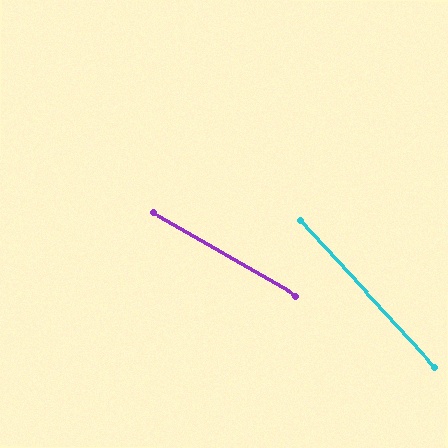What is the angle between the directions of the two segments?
Approximately 17 degrees.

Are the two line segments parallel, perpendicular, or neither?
Neither parallel nor perpendicular — they differ by about 17°.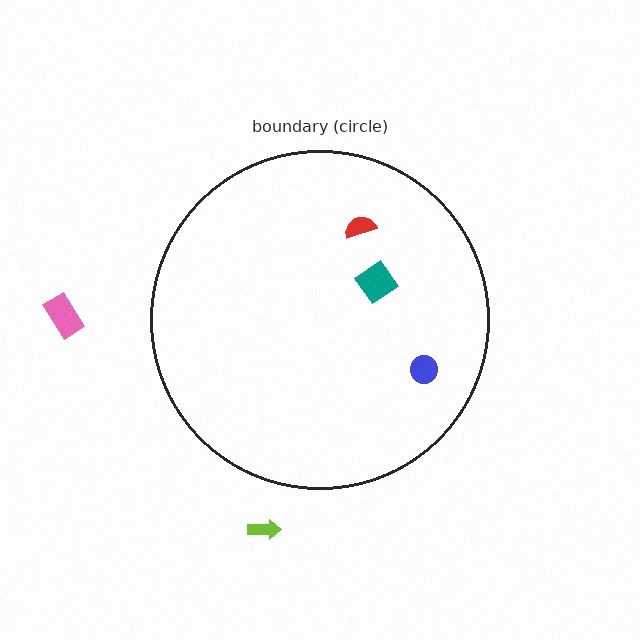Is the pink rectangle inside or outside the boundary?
Outside.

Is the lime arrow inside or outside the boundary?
Outside.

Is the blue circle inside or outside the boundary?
Inside.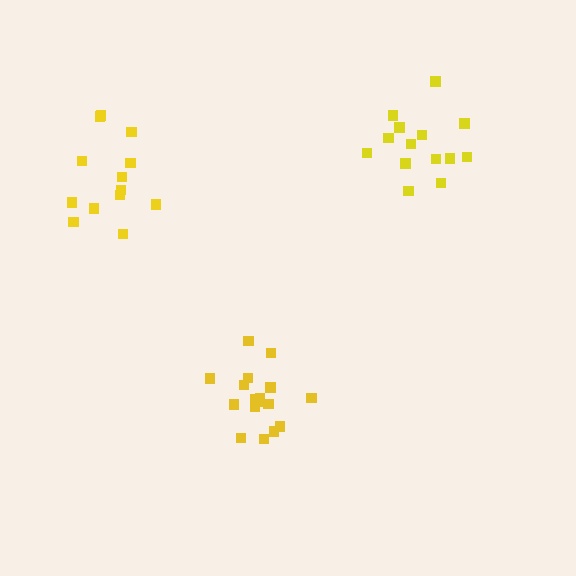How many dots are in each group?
Group 1: 13 dots, Group 2: 17 dots, Group 3: 14 dots (44 total).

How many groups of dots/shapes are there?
There are 3 groups.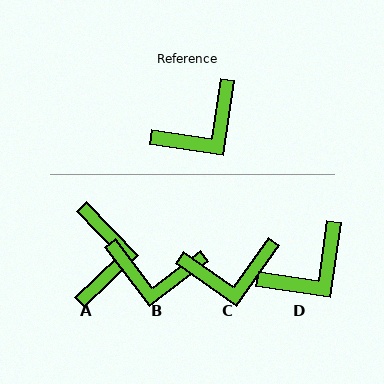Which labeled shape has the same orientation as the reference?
D.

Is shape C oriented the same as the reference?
No, it is off by about 27 degrees.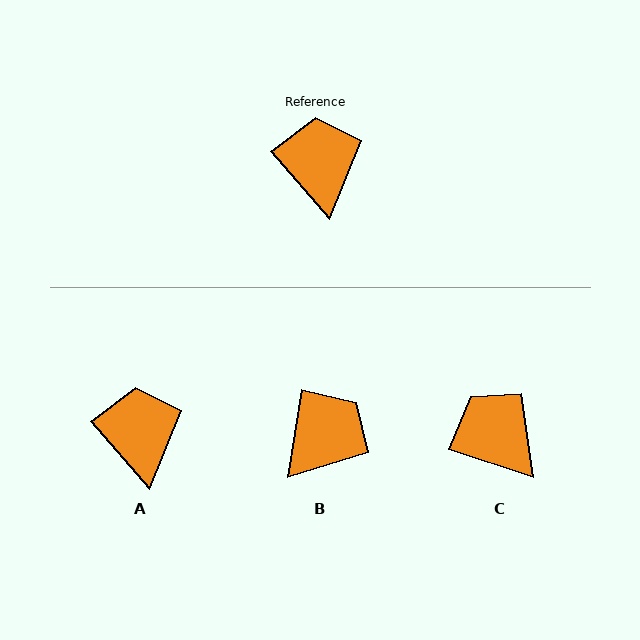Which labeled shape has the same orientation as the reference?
A.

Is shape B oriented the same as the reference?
No, it is off by about 50 degrees.